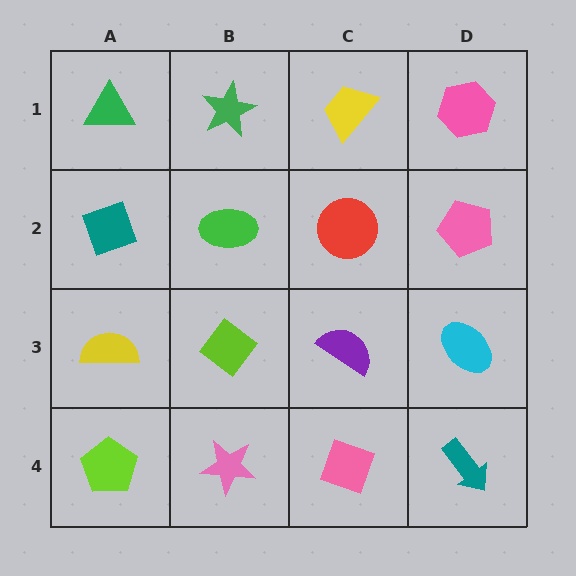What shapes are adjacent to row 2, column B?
A green star (row 1, column B), a lime diamond (row 3, column B), a teal diamond (row 2, column A), a red circle (row 2, column C).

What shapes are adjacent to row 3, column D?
A pink pentagon (row 2, column D), a teal arrow (row 4, column D), a purple semicircle (row 3, column C).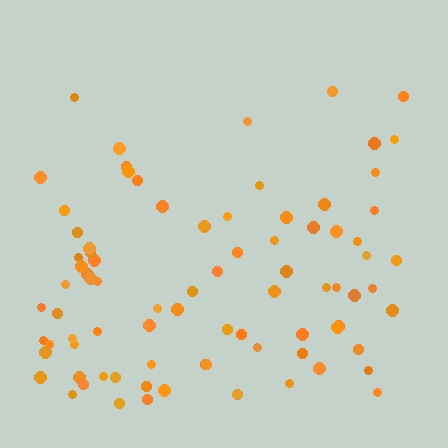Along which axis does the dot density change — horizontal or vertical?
Vertical.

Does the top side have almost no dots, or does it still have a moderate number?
Still a moderate number, just noticeably fewer than the bottom.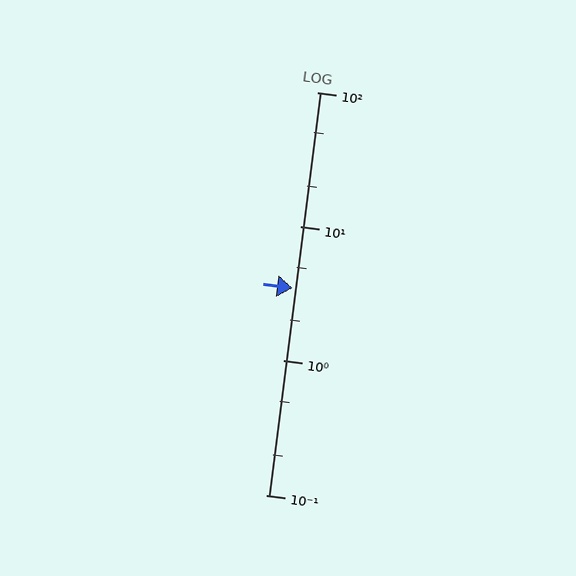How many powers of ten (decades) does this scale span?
The scale spans 3 decades, from 0.1 to 100.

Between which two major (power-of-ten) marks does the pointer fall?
The pointer is between 1 and 10.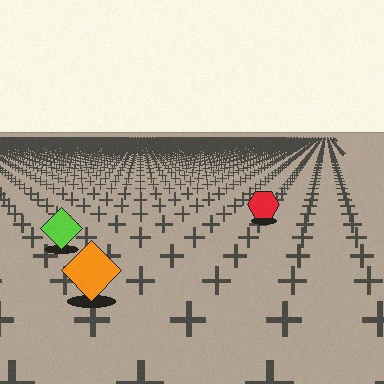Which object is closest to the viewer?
The orange diamond is closest. The texture marks near it are larger and more spread out.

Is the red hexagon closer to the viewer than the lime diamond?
No. The lime diamond is closer — you can tell from the texture gradient: the ground texture is coarser near it.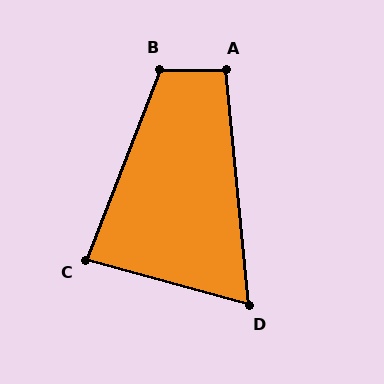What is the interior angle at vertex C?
Approximately 84 degrees (acute).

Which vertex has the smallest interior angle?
D, at approximately 69 degrees.